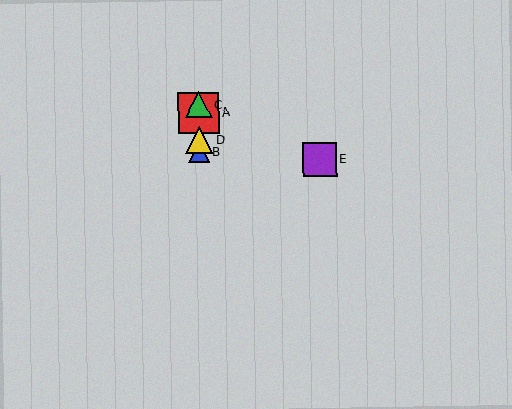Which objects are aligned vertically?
Objects A, B, C, D are aligned vertically.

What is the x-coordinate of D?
Object D is at x≈199.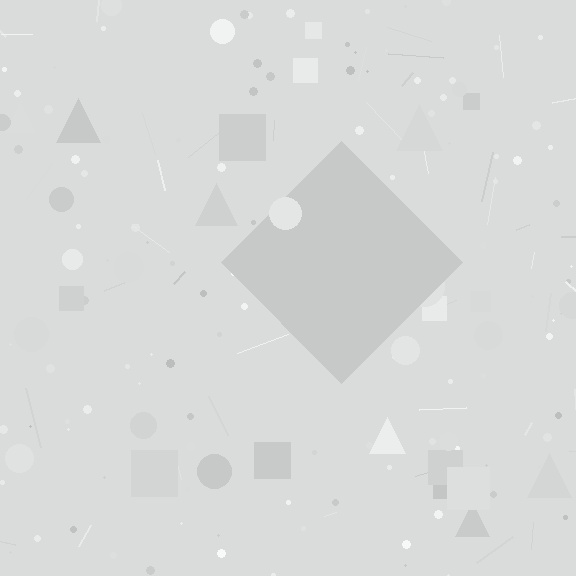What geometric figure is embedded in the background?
A diamond is embedded in the background.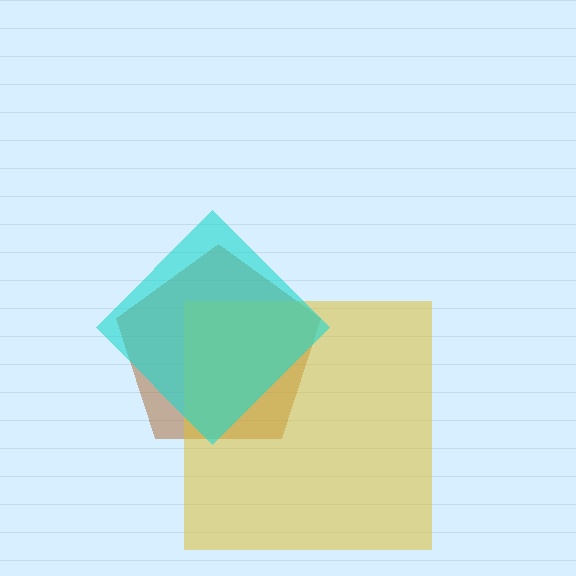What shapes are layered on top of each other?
The layered shapes are: a brown pentagon, a yellow square, a cyan diamond.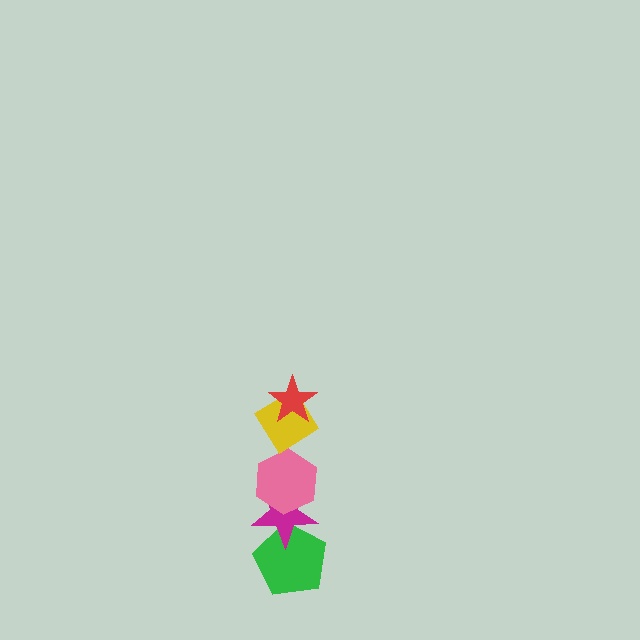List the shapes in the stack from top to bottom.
From top to bottom: the red star, the yellow diamond, the pink hexagon, the magenta star, the green pentagon.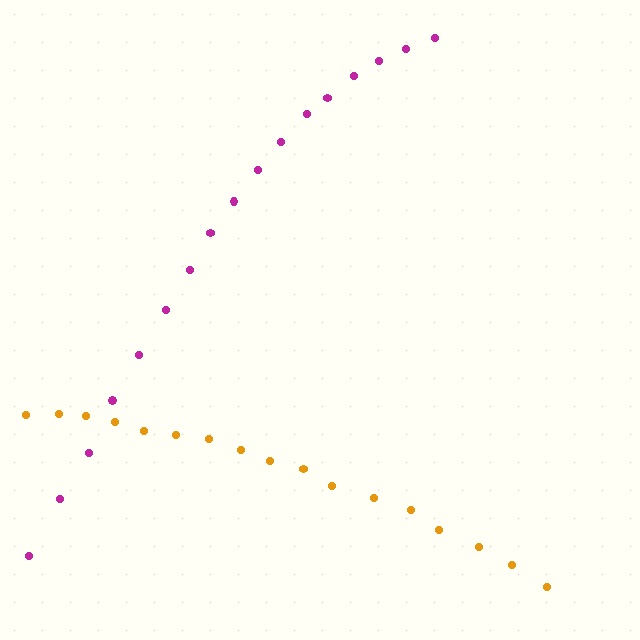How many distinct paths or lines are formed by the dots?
There are 2 distinct paths.